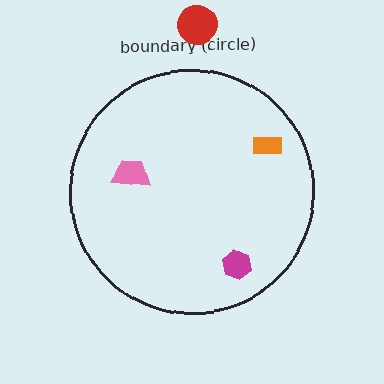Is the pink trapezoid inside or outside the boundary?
Inside.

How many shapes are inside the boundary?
3 inside, 1 outside.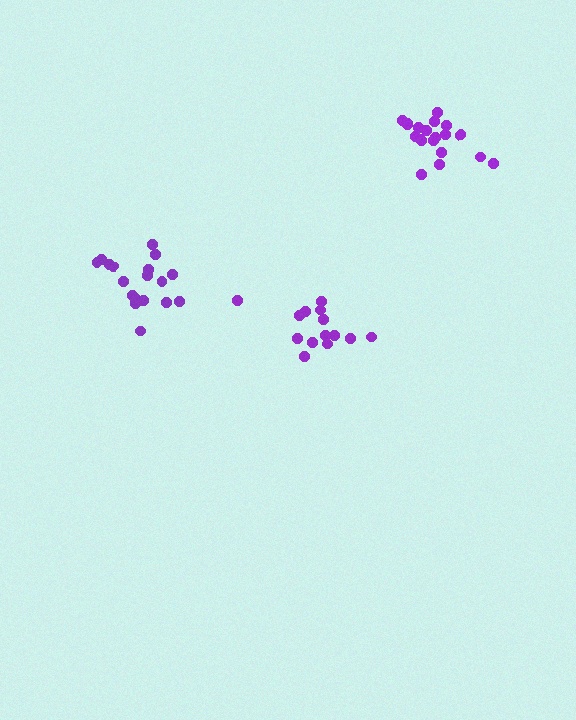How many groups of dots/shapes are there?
There are 3 groups.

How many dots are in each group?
Group 1: 20 dots, Group 2: 18 dots, Group 3: 14 dots (52 total).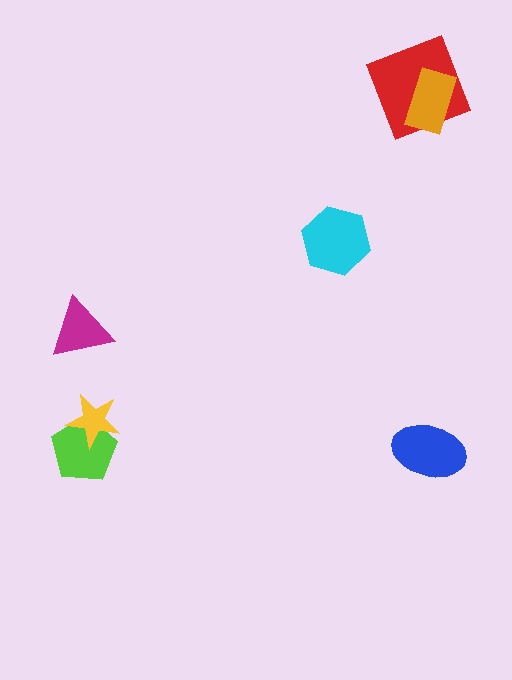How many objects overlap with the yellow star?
1 object overlaps with the yellow star.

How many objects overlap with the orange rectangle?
1 object overlaps with the orange rectangle.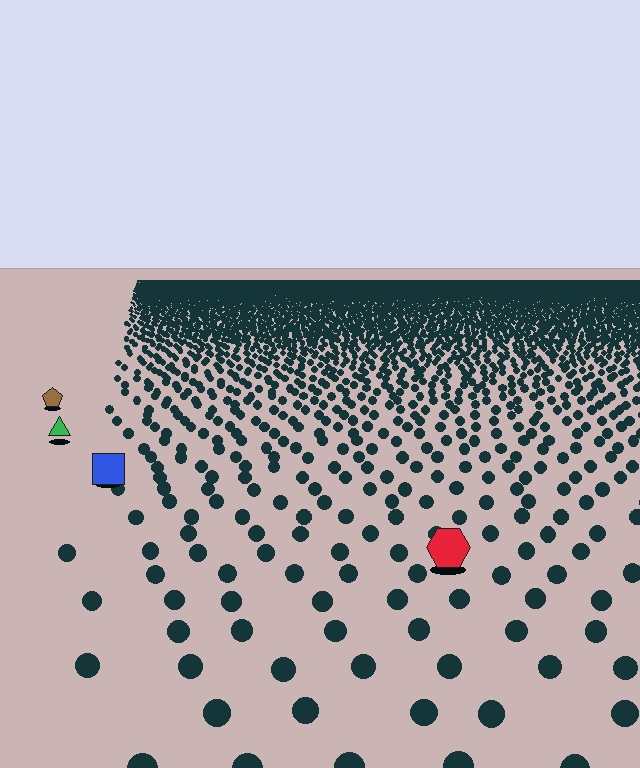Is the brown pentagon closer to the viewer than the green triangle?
No. The green triangle is closer — you can tell from the texture gradient: the ground texture is coarser near it.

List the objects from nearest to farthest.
From nearest to farthest: the red hexagon, the blue square, the green triangle, the brown pentagon.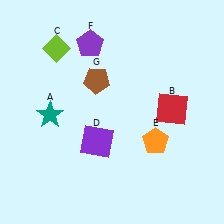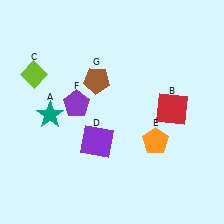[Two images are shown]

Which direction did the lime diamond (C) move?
The lime diamond (C) moved down.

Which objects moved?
The objects that moved are: the lime diamond (C), the purple pentagon (F).